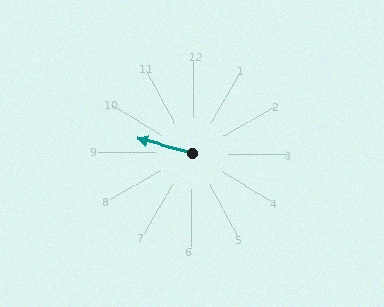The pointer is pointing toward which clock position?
Roughly 9 o'clock.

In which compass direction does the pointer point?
West.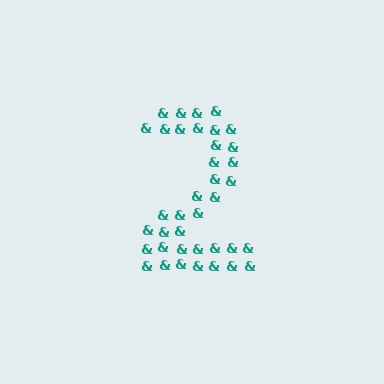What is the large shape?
The large shape is the digit 2.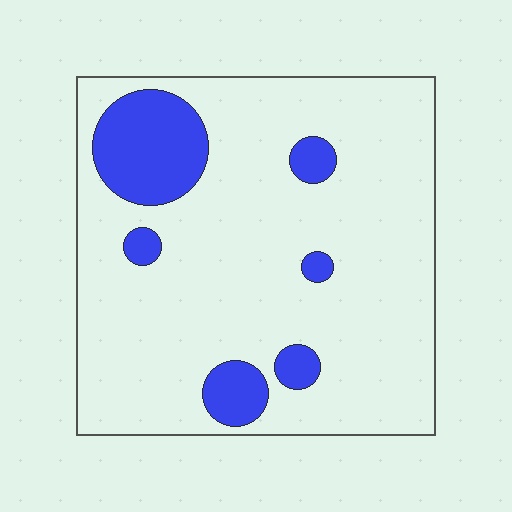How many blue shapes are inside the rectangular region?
6.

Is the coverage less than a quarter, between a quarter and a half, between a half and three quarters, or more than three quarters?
Less than a quarter.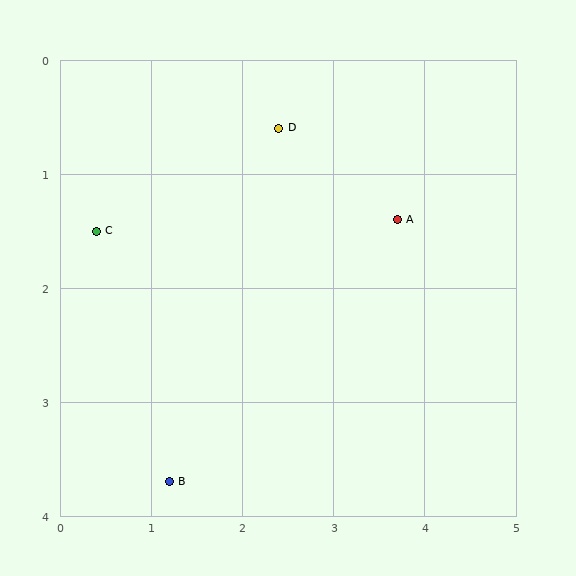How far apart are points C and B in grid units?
Points C and B are about 2.3 grid units apart.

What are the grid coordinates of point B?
Point B is at approximately (1.2, 3.7).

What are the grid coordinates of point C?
Point C is at approximately (0.4, 1.5).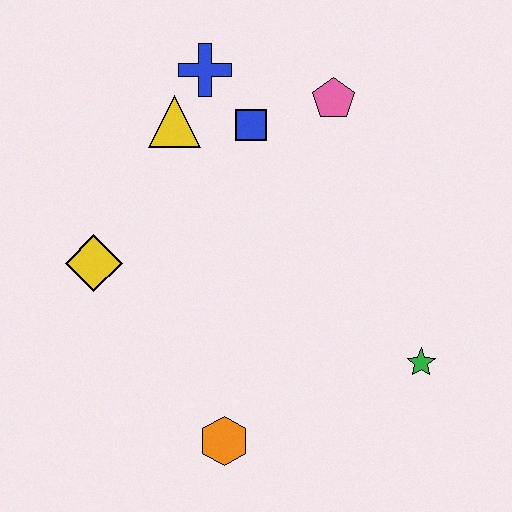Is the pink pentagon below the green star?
No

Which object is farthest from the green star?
The blue cross is farthest from the green star.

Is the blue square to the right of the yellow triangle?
Yes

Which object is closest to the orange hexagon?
The green star is closest to the orange hexagon.